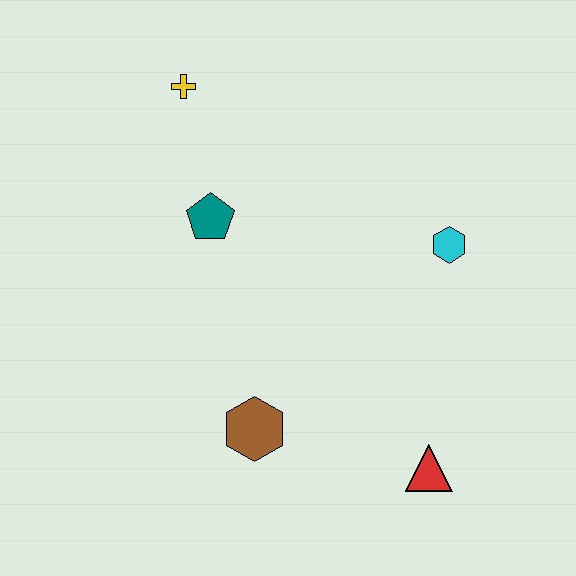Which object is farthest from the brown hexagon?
The yellow cross is farthest from the brown hexagon.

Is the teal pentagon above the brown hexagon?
Yes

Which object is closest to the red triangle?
The brown hexagon is closest to the red triangle.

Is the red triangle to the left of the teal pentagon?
No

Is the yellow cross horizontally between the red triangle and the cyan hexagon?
No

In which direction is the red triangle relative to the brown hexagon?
The red triangle is to the right of the brown hexagon.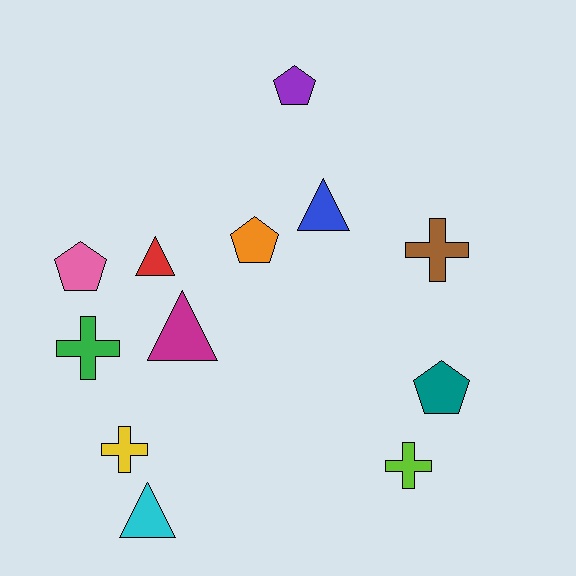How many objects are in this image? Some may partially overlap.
There are 12 objects.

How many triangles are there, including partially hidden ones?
There are 4 triangles.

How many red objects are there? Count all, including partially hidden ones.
There is 1 red object.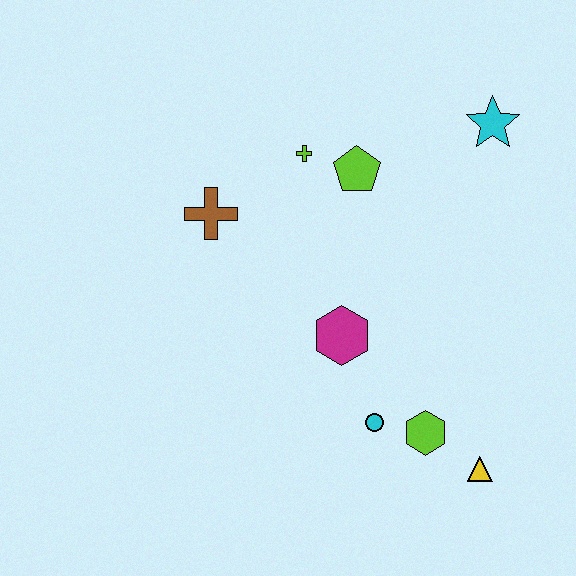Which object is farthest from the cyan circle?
The cyan star is farthest from the cyan circle.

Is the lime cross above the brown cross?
Yes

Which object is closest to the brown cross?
The lime cross is closest to the brown cross.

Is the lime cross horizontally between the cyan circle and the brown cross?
Yes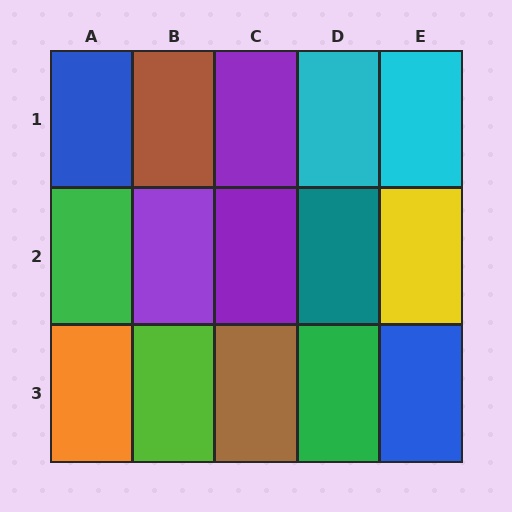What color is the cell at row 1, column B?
Brown.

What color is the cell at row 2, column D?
Teal.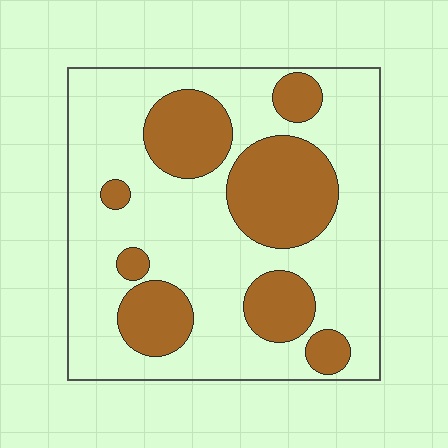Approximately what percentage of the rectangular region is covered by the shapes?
Approximately 30%.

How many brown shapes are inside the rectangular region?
8.